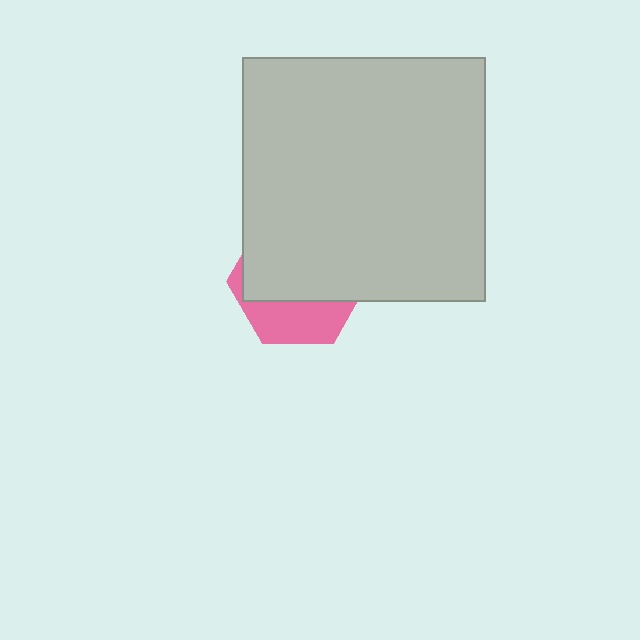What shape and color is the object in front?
The object in front is a light gray square.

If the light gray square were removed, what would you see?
You would see the complete pink hexagon.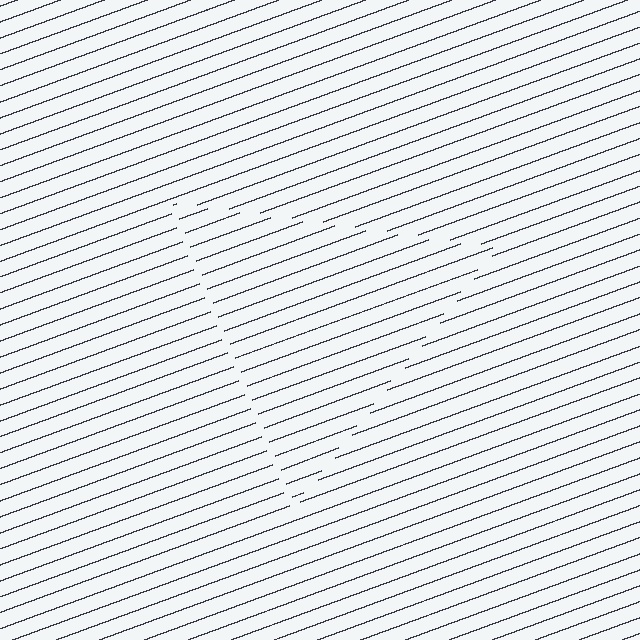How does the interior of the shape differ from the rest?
The interior of the shape contains the same grating, shifted by half a period — the contour is defined by the phase discontinuity where line-ends from the inner and outer gratings abut.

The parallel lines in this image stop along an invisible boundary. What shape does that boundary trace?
An illusory triangle. The interior of the shape contains the same grating, shifted by half a period — the contour is defined by the phase discontinuity where line-ends from the inner and outer gratings abut.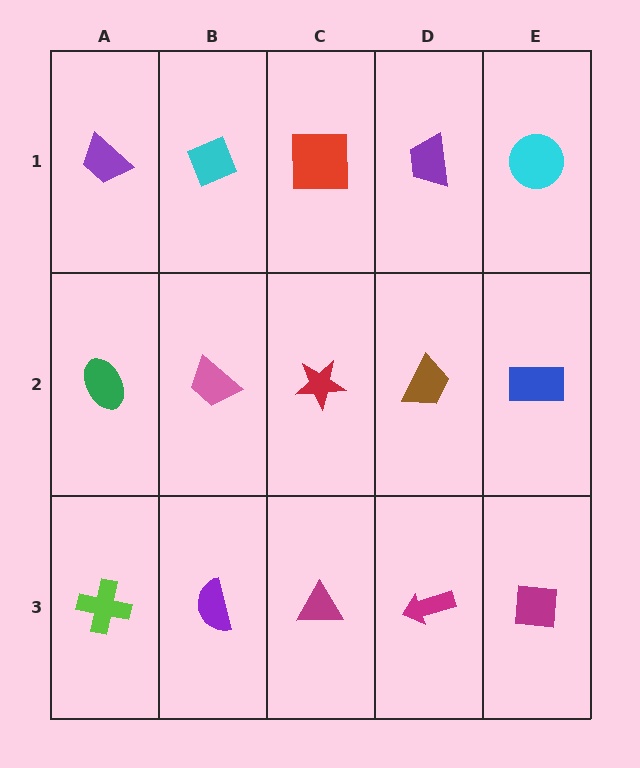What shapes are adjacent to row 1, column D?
A brown trapezoid (row 2, column D), a red square (row 1, column C), a cyan circle (row 1, column E).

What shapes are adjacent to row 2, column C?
A red square (row 1, column C), a magenta triangle (row 3, column C), a pink trapezoid (row 2, column B), a brown trapezoid (row 2, column D).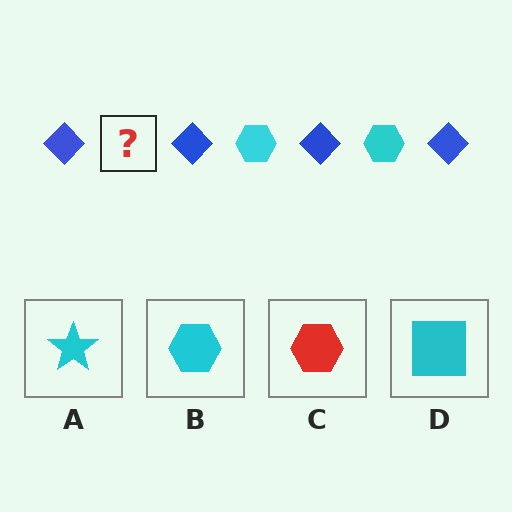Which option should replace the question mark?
Option B.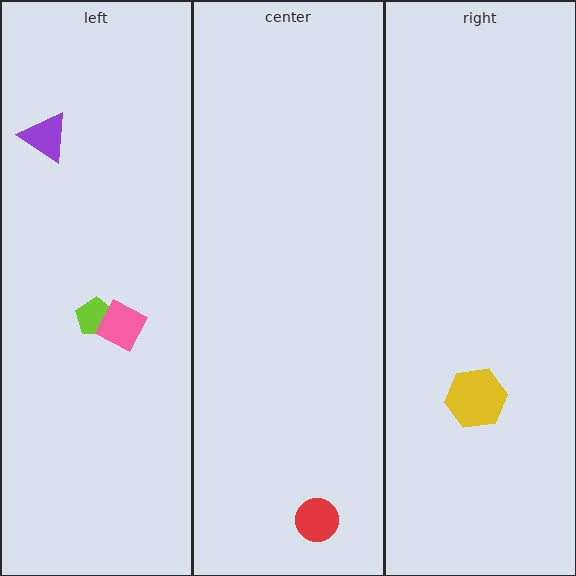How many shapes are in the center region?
1.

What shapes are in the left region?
The lime pentagon, the purple triangle, the pink diamond.